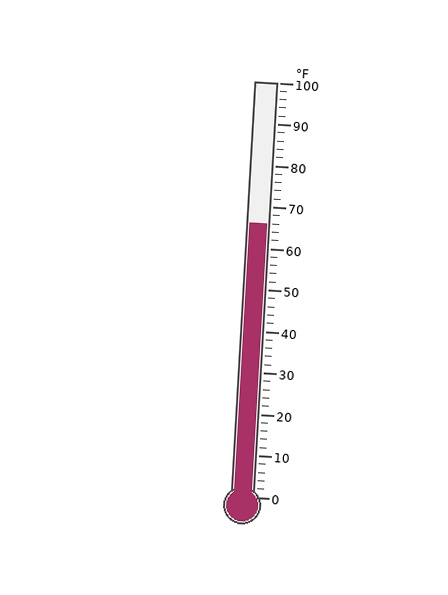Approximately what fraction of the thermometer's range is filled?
The thermometer is filled to approximately 65% of its range.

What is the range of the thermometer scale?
The thermometer scale ranges from 0°F to 100°F.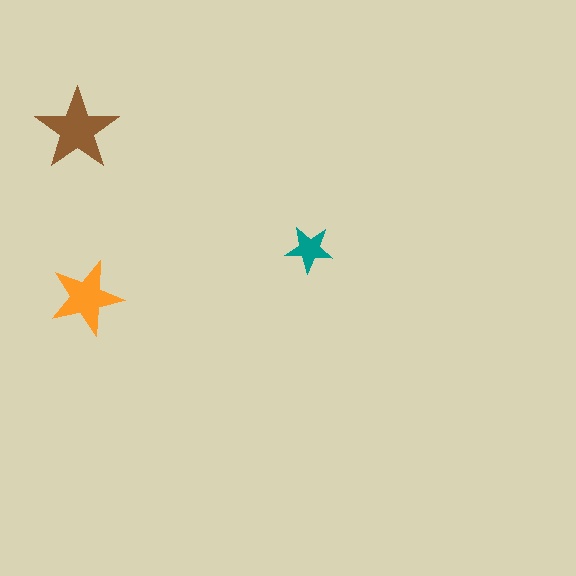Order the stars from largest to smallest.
the brown one, the orange one, the teal one.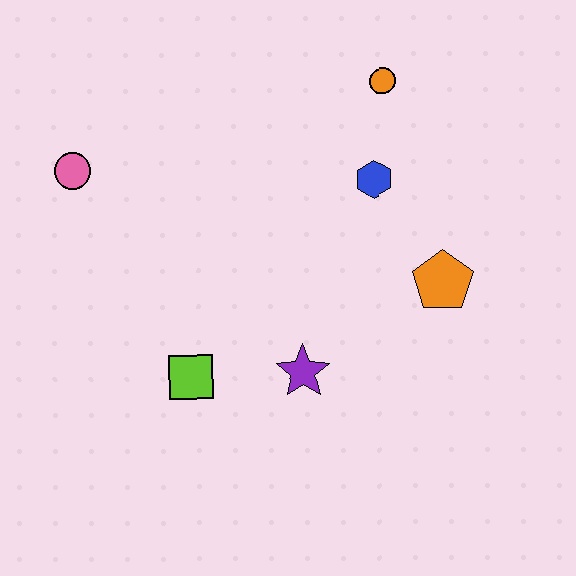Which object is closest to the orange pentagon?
The blue hexagon is closest to the orange pentagon.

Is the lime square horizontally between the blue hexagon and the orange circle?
No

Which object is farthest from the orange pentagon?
The pink circle is farthest from the orange pentagon.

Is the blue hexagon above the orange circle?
No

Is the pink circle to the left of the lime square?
Yes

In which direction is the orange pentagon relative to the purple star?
The orange pentagon is to the right of the purple star.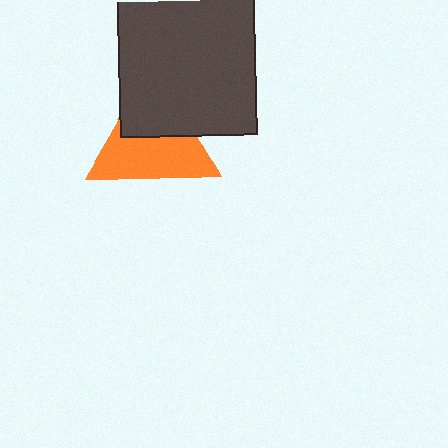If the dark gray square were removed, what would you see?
You would see the complete orange triangle.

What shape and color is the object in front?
The object in front is a dark gray square.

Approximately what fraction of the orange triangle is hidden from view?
Roughly 40% of the orange triangle is hidden behind the dark gray square.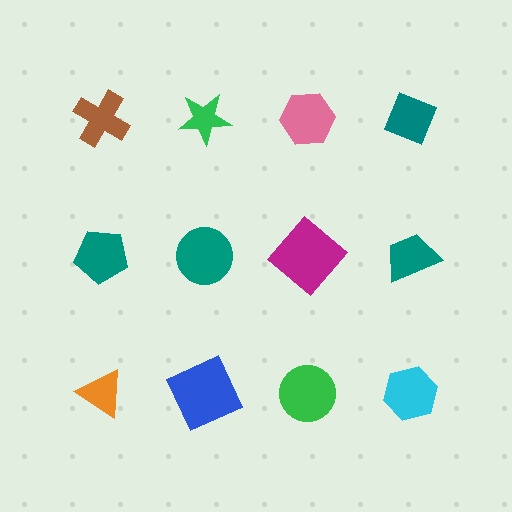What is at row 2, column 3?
A magenta diamond.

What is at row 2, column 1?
A teal pentagon.